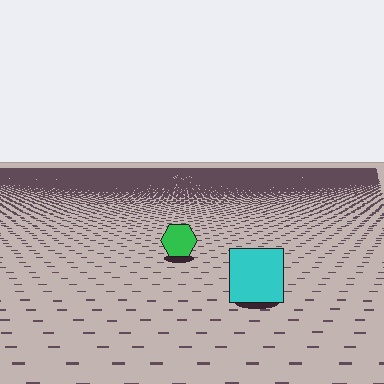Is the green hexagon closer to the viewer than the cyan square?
No. The cyan square is closer — you can tell from the texture gradient: the ground texture is coarser near it.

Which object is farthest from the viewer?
The green hexagon is farthest from the viewer. It appears smaller and the ground texture around it is denser.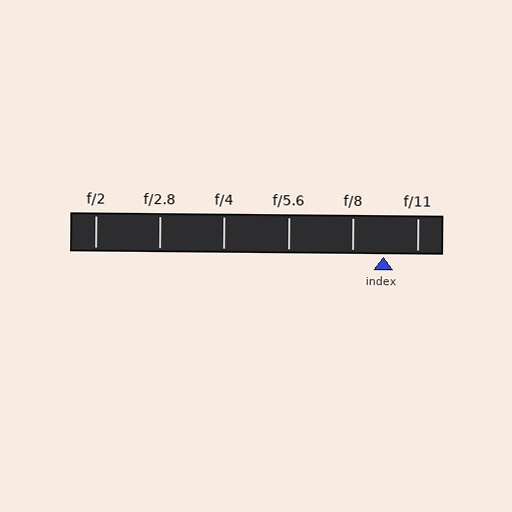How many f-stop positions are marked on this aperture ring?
There are 6 f-stop positions marked.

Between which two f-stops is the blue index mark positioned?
The index mark is between f/8 and f/11.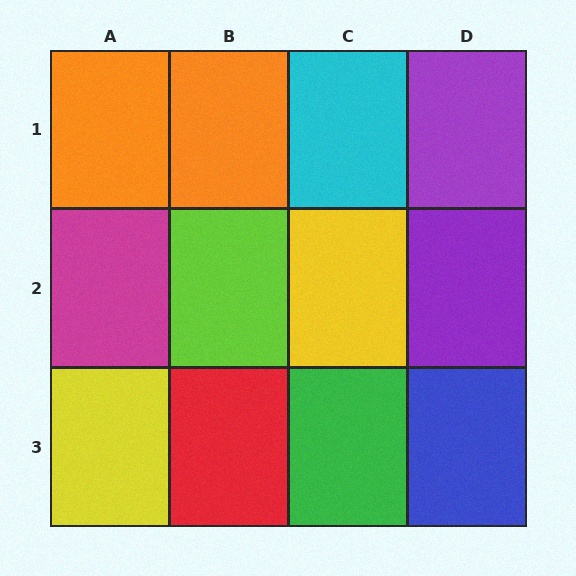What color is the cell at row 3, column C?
Green.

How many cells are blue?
1 cell is blue.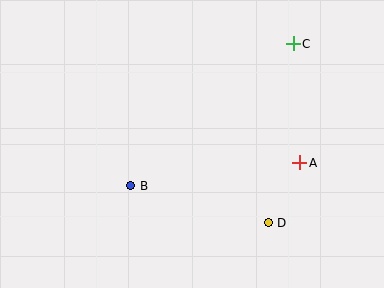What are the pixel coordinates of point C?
Point C is at (293, 44).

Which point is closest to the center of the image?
Point B at (131, 186) is closest to the center.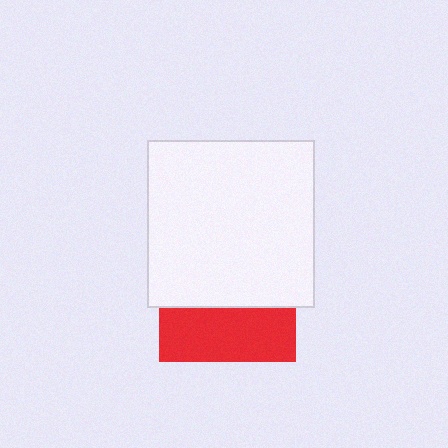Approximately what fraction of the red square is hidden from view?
Roughly 60% of the red square is hidden behind the white square.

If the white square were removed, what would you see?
You would see the complete red square.